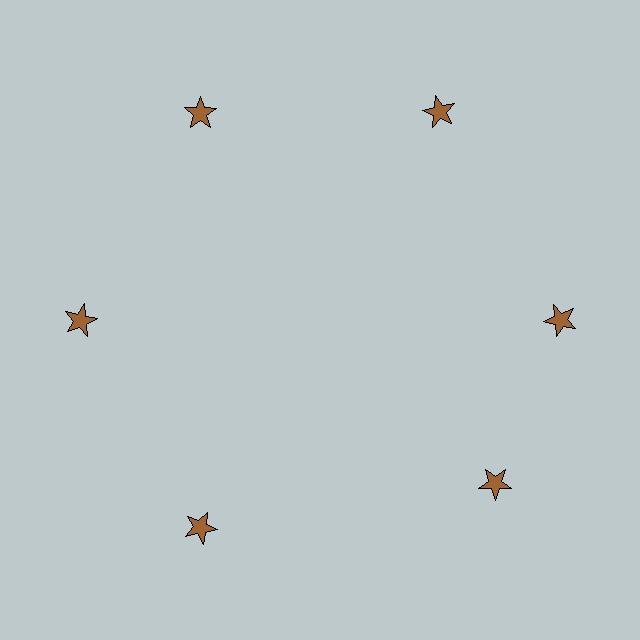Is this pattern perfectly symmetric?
No. The 6 brown stars are arranged in a ring, but one element near the 5 o'clock position is rotated out of alignment along the ring, breaking the 6-fold rotational symmetry.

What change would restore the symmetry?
The symmetry would be restored by rotating it back into even spacing with its neighbors so that all 6 stars sit at equal angles and equal distance from the center.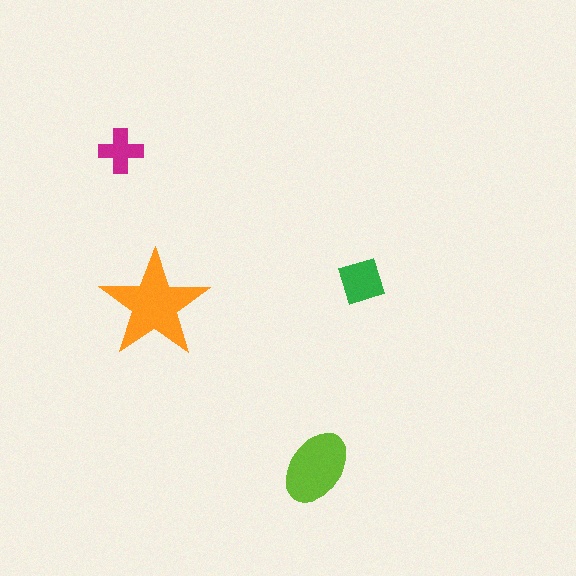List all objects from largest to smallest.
The orange star, the lime ellipse, the green diamond, the magenta cross.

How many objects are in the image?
There are 4 objects in the image.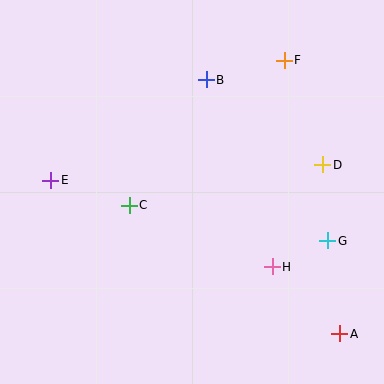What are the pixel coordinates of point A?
Point A is at (340, 334).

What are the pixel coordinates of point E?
Point E is at (51, 180).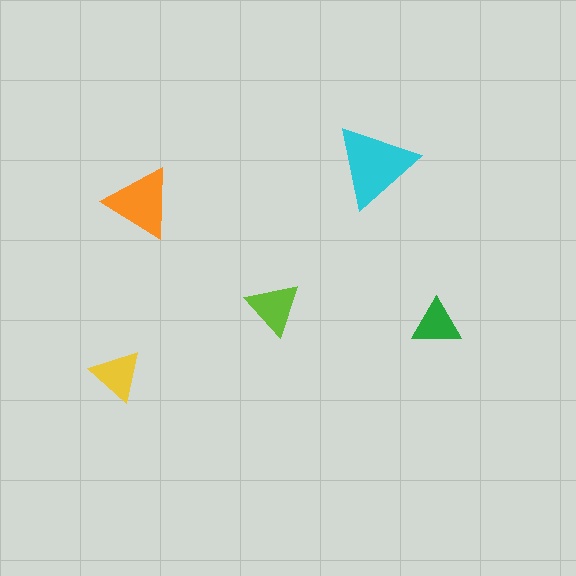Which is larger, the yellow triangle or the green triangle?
The yellow one.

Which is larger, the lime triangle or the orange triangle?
The orange one.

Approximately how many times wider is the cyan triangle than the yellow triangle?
About 1.5 times wider.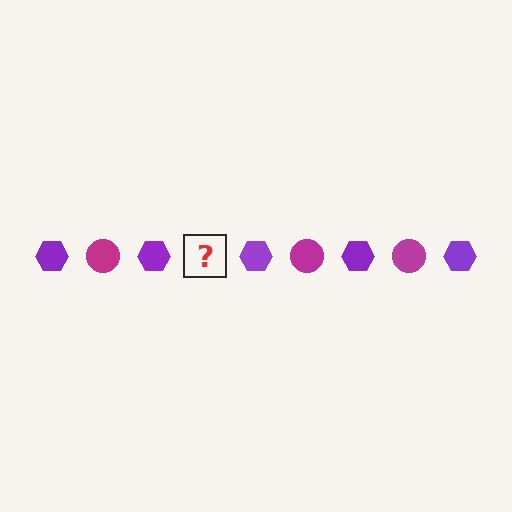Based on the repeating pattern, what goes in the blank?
The blank should be a magenta circle.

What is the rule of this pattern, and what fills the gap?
The rule is that the pattern alternates between purple hexagon and magenta circle. The gap should be filled with a magenta circle.